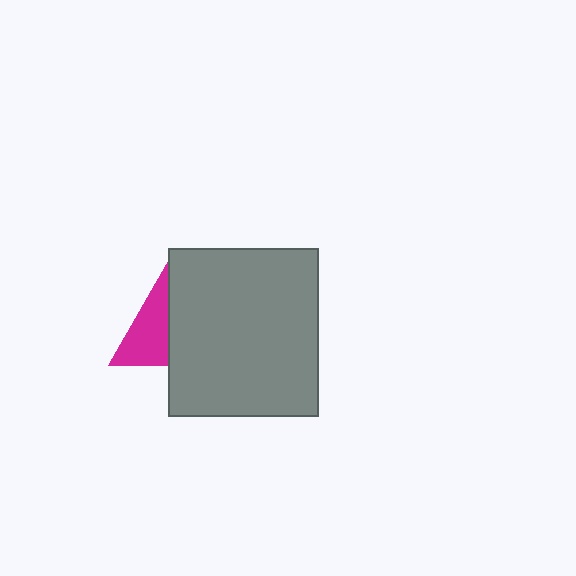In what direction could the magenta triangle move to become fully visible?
The magenta triangle could move left. That would shift it out from behind the gray rectangle entirely.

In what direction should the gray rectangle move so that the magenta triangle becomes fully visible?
The gray rectangle should move right. That is the shortest direction to clear the overlap and leave the magenta triangle fully visible.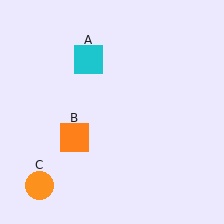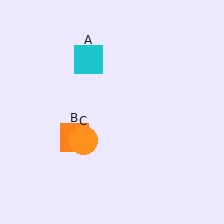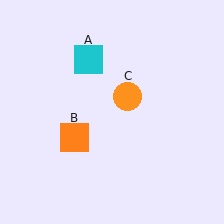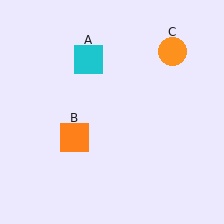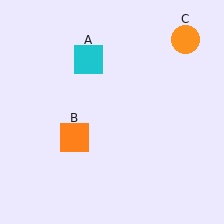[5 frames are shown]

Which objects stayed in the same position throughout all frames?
Cyan square (object A) and orange square (object B) remained stationary.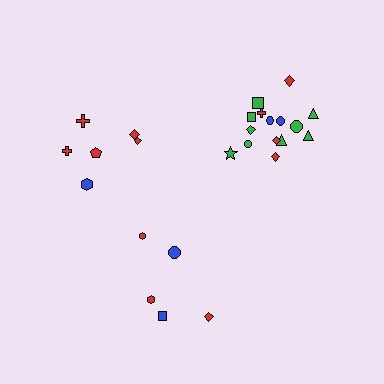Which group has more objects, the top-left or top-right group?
The top-right group.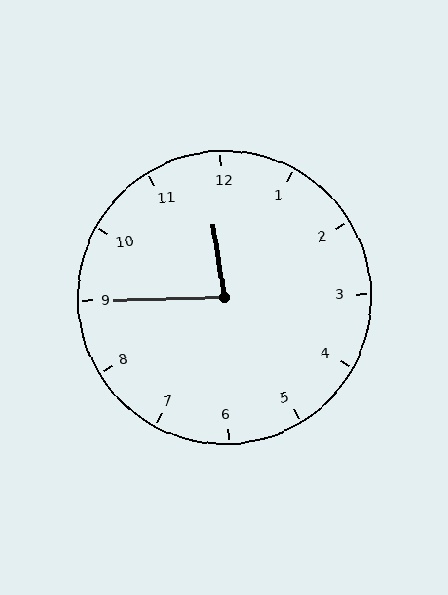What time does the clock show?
11:45.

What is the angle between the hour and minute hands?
Approximately 82 degrees.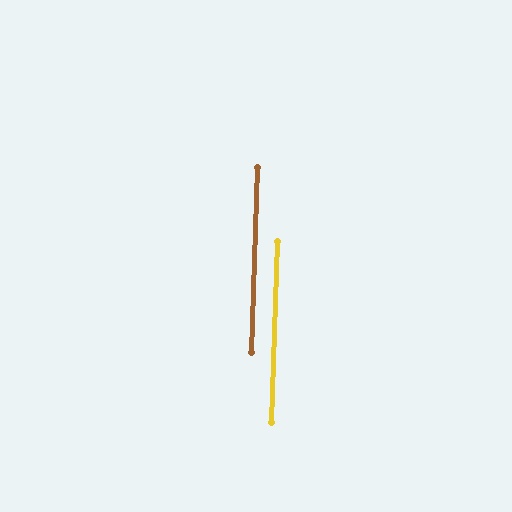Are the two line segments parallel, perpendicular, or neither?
Parallel — their directions differ by only 0.0°.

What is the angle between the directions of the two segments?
Approximately 0 degrees.